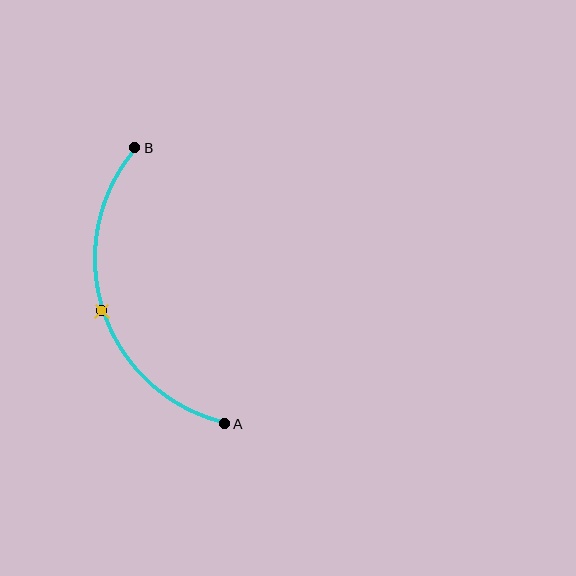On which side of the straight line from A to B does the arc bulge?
The arc bulges to the left of the straight line connecting A and B.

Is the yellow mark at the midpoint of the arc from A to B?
Yes. The yellow mark lies on the arc at equal arc-length from both A and B — it is the arc midpoint.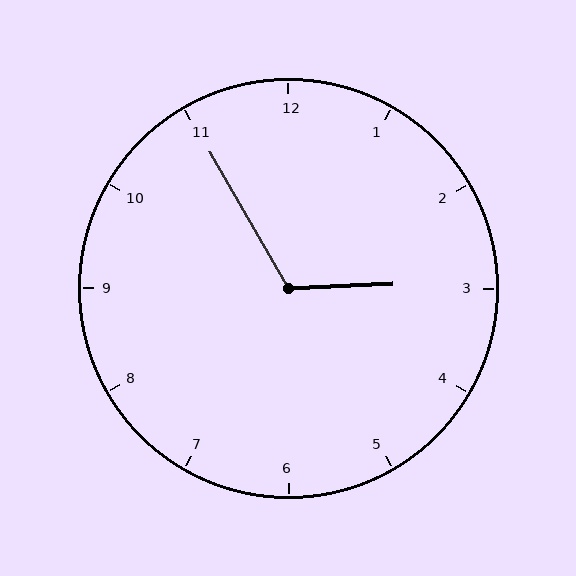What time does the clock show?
2:55.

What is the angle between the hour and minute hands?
Approximately 118 degrees.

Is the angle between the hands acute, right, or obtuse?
It is obtuse.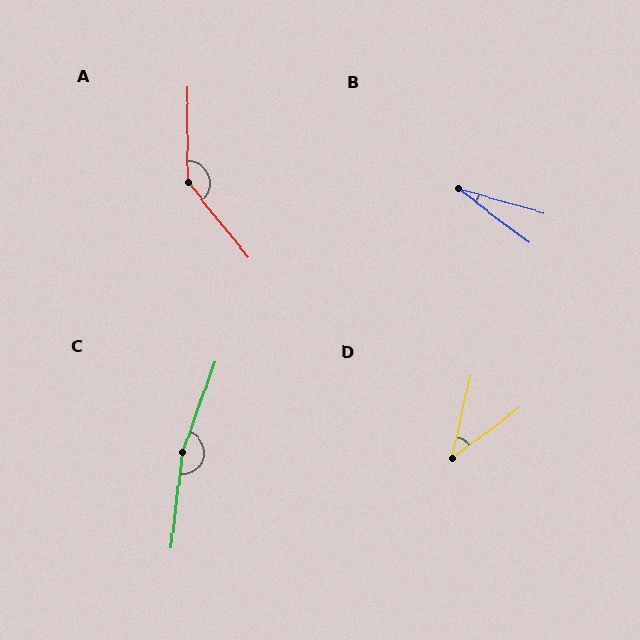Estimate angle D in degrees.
Approximately 40 degrees.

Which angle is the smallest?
B, at approximately 22 degrees.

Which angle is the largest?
C, at approximately 167 degrees.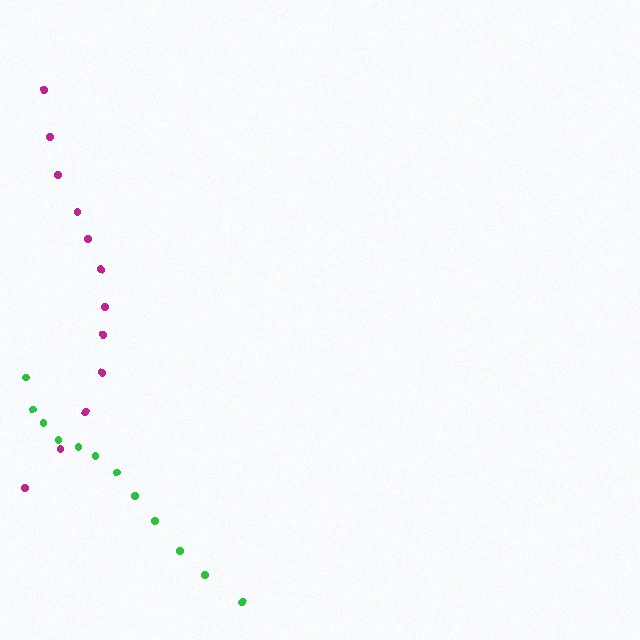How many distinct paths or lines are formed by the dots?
There are 2 distinct paths.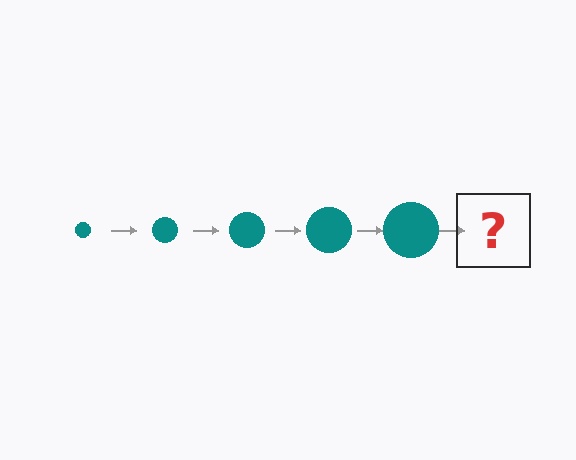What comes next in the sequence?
The next element should be a teal circle, larger than the previous one.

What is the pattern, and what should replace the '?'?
The pattern is that the circle gets progressively larger each step. The '?' should be a teal circle, larger than the previous one.